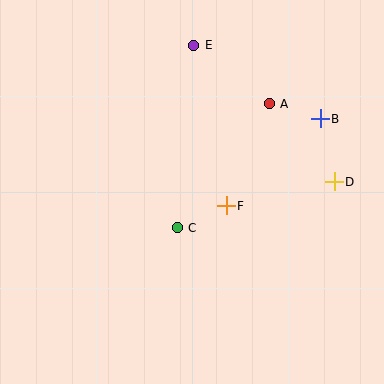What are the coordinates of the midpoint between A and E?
The midpoint between A and E is at (231, 74).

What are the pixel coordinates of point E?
Point E is at (194, 45).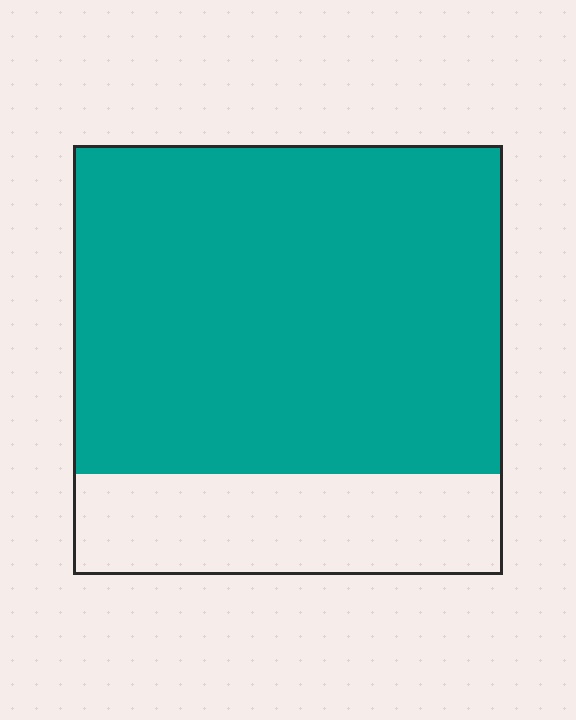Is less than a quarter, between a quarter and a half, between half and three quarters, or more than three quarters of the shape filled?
More than three quarters.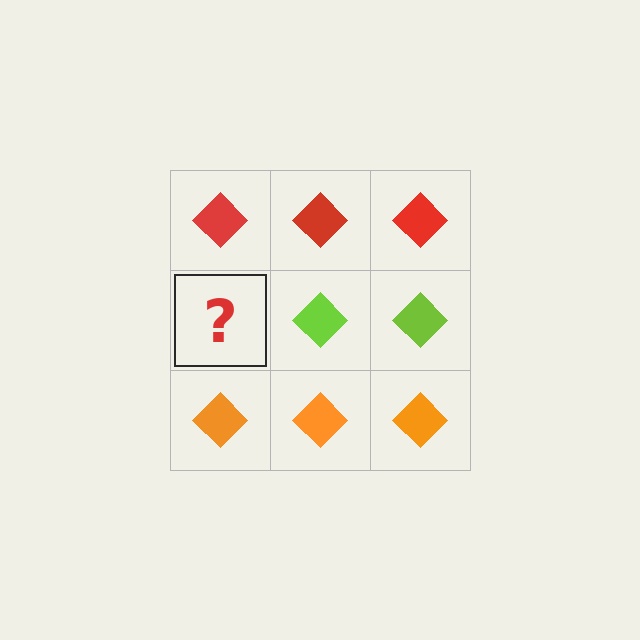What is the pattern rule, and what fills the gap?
The rule is that each row has a consistent color. The gap should be filled with a lime diamond.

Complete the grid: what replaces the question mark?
The question mark should be replaced with a lime diamond.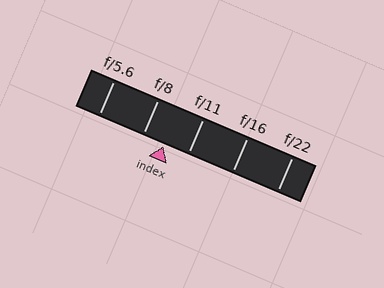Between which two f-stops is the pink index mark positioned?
The index mark is between f/8 and f/11.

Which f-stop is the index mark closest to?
The index mark is closest to f/8.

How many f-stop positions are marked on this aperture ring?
There are 5 f-stop positions marked.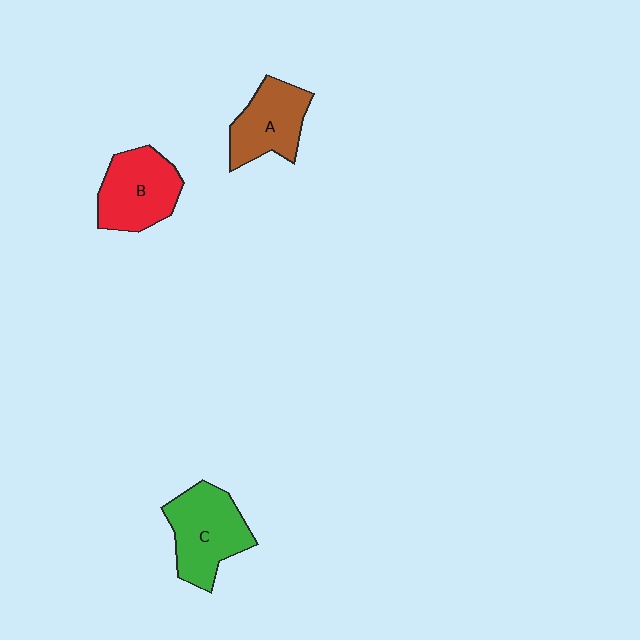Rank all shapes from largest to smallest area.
From largest to smallest: C (green), B (red), A (brown).